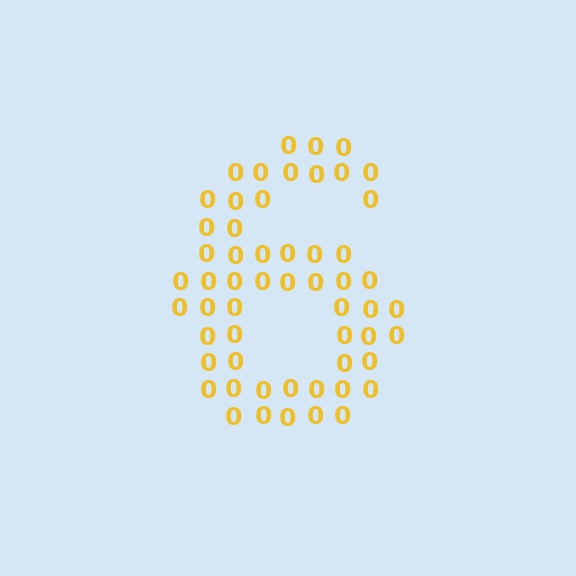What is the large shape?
The large shape is the digit 6.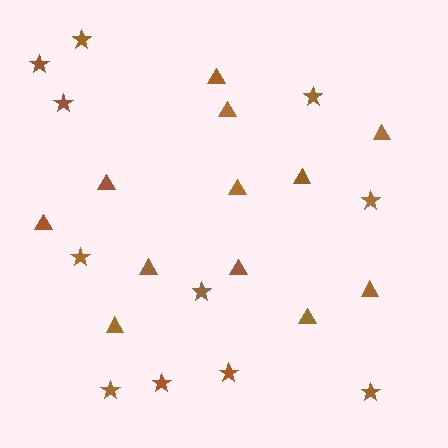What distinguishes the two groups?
There are 2 groups: one group of stars (11) and one group of triangles (12).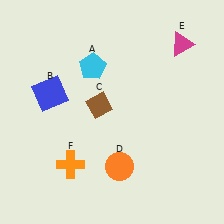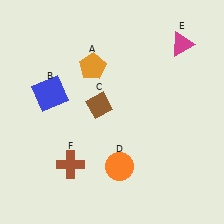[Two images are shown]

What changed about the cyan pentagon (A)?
In Image 1, A is cyan. In Image 2, it changed to orange.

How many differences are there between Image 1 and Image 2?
There are 2 differences between the two images.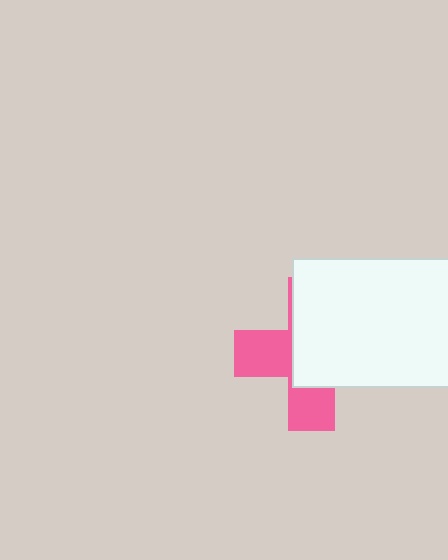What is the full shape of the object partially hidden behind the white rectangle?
The partially hidden object is a pink cross.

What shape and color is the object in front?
The object in front is a white rectangle.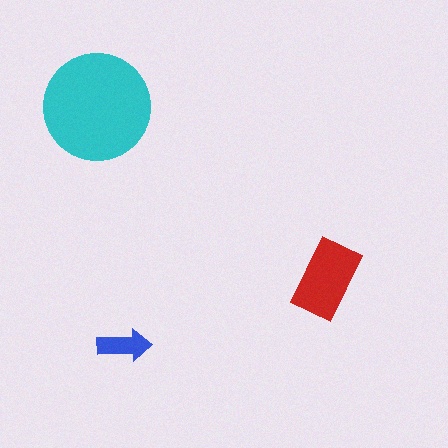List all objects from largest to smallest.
The cyan circle, the red rectangle, the blue arrow.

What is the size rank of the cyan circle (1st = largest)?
1st.